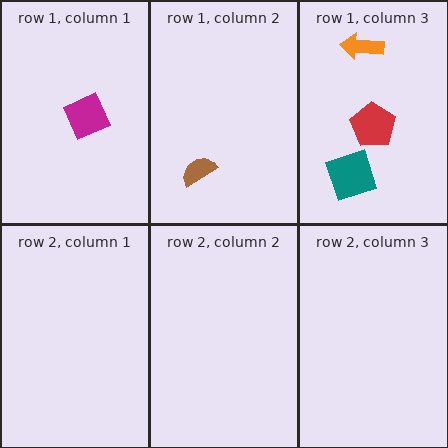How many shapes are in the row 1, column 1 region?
1.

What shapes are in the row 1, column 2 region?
The brown semicircle.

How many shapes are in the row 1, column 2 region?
1.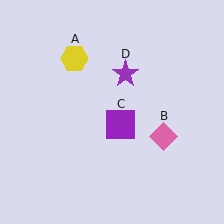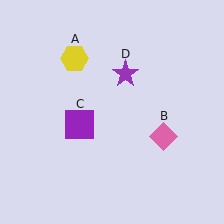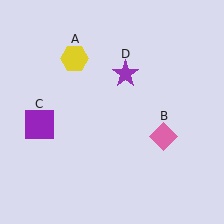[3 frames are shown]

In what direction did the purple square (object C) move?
The purple square (object C) moved left.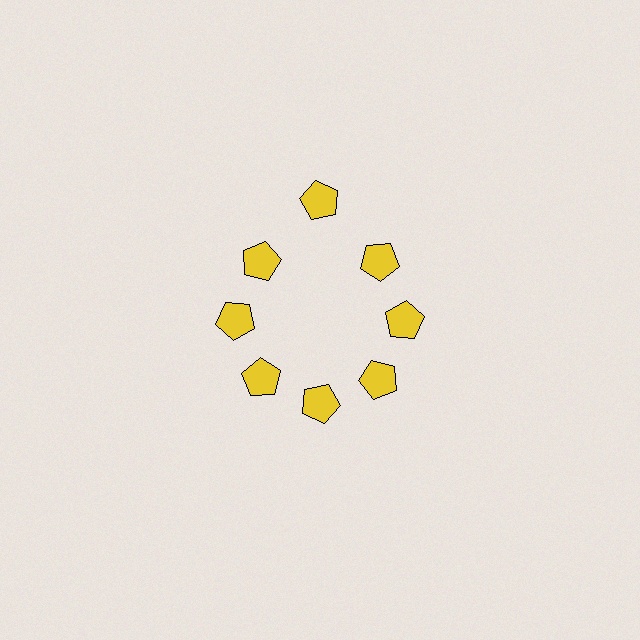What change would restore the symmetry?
The symmetry would be restored by moving it inward, back onto the ring so that all 8 pentagons sit at equal angles and equal distance from the center.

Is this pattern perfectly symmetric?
No. The 8 yellow pentagons are arranged in a ring, but one element near the 12 o'clock position is pushed outward from the center, breaking the 8-fold rotational symmetry.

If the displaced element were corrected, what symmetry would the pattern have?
It would have 8-fold rotational symmetry — the pattern would map onto itself every 45 degrees.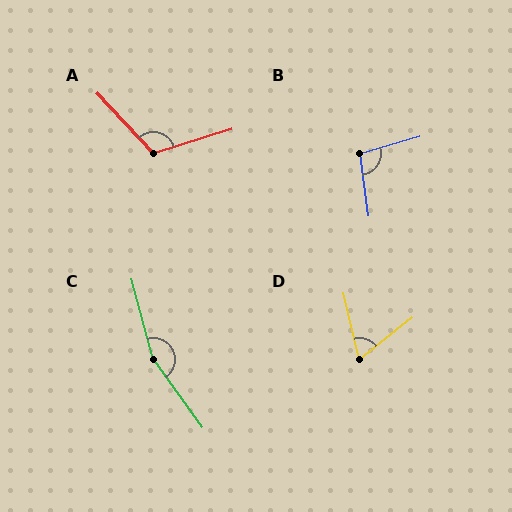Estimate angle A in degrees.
Approximately 116 degrees.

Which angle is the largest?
C, at approximately 159 degrees.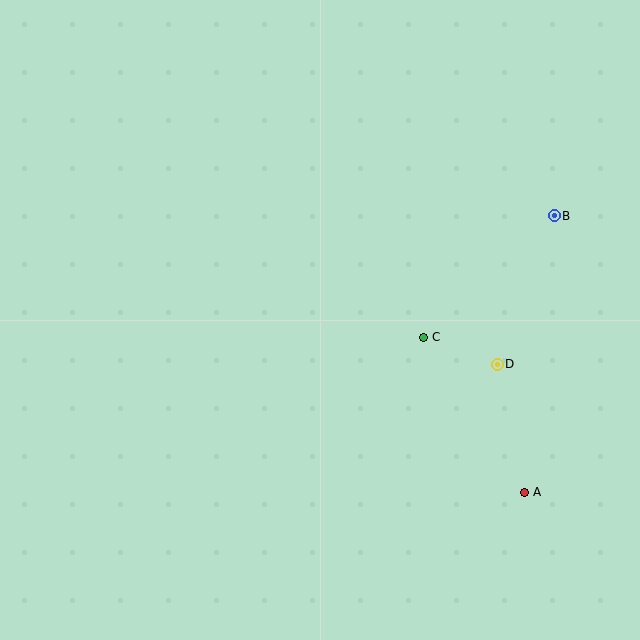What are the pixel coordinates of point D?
Point D is at (497, 364).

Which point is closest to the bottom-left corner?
Point C is closest to the bottom-left corner.